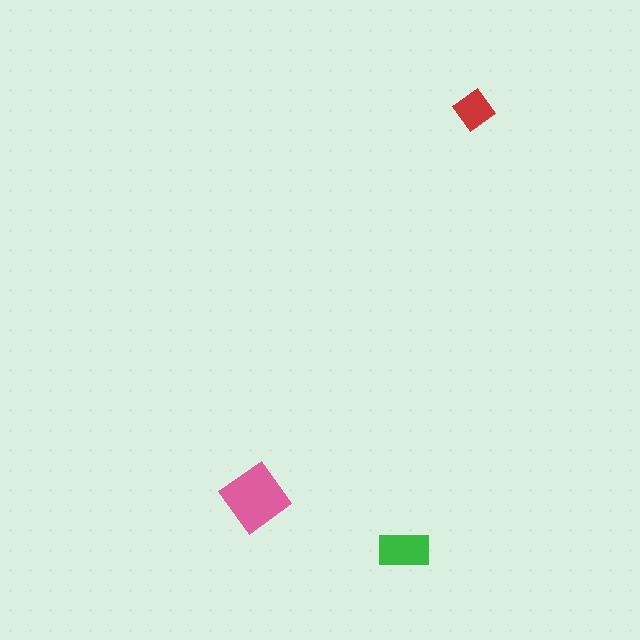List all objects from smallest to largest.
The red diamond, the green rectangle, the pink diamond.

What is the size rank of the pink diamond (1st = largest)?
1st.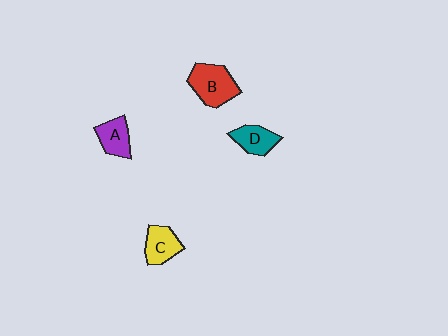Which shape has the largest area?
Shape B (red).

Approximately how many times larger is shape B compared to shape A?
Approximately 1.5 times.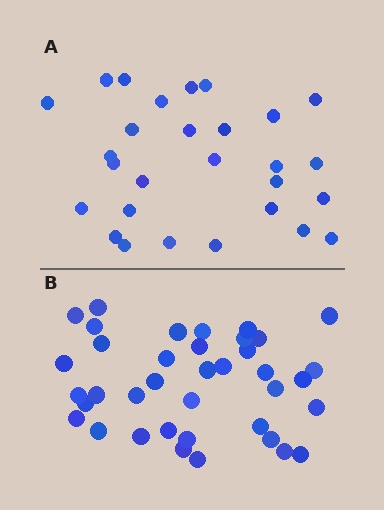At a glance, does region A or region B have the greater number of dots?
Region B (the bottom region) has more dots.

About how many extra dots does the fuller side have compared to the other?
Region B has roughly 10 or so more dots than region A.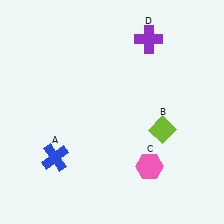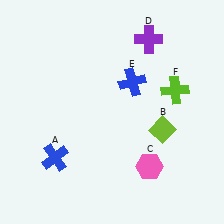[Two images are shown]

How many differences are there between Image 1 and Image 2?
There are 2 differences between the two images.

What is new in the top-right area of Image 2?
A blue cross (E) was added in the top-right area of Image 2.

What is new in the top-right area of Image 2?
A lime cross (F) was added in the top-right area of Image 2.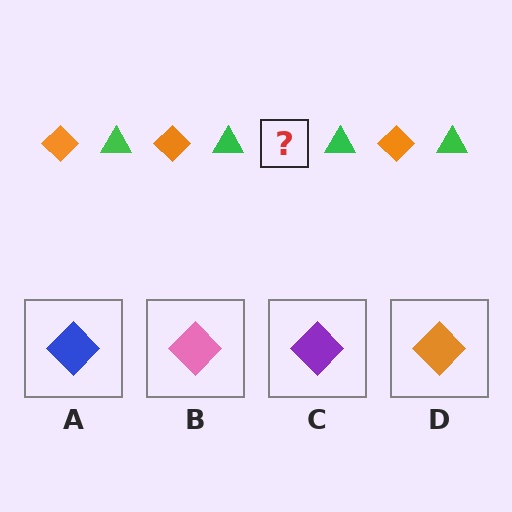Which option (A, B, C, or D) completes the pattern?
D.